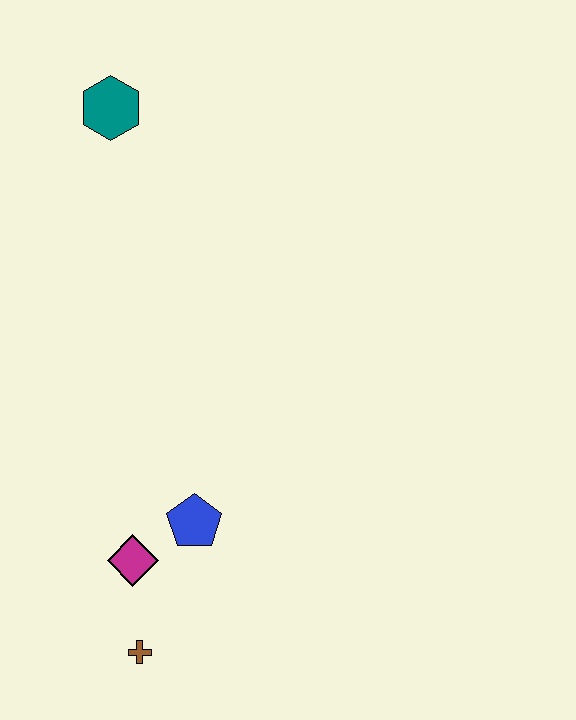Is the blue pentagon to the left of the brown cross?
No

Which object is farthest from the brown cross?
The teal hexagon is farthest from the brown cross.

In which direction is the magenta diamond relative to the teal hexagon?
The magenta diamond is below the teal hexagon.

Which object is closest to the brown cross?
The magenta diamond is closest to the brown cross.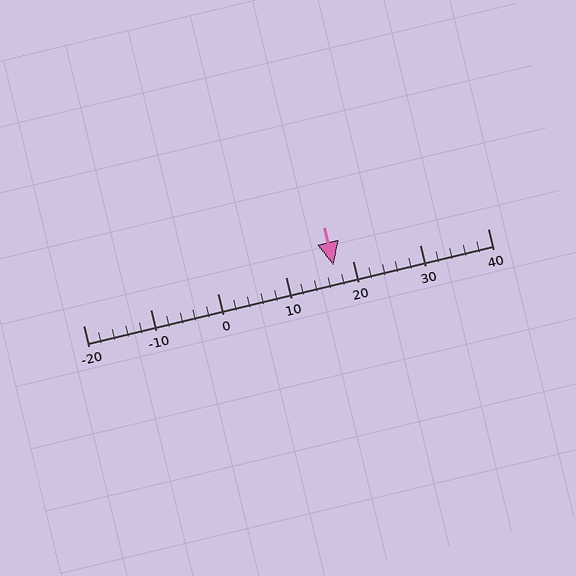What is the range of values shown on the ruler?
The ruler shows values from -20 to 40.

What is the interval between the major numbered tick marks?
The major tick marks are spaced 10 units apart.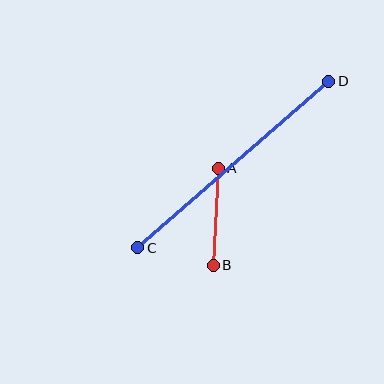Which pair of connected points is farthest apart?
Points C and D are farthest apart.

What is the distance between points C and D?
The distance is approximately 254 pixels.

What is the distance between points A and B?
The distance is approximately 97 pixels.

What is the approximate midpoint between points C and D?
The midpoint is at approximately (233, 165) pixels.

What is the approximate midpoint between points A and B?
The midpoint is at approximately (216, 217) pixels.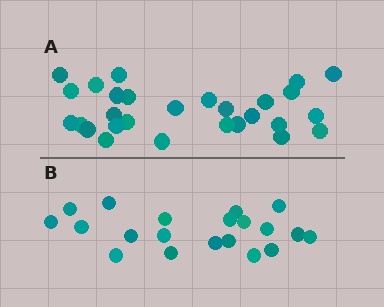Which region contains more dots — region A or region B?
Region A (the top region) has more dots.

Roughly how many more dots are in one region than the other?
Region A has roughly 8 or so more dots than region B.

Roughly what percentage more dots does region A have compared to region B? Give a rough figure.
About 40% more.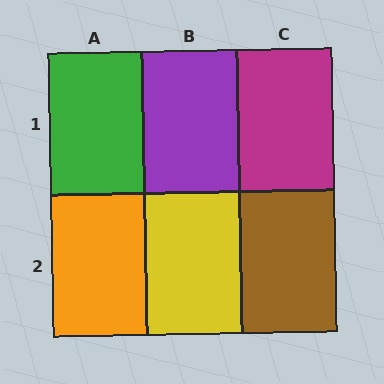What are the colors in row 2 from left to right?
Orange, yellow, brown.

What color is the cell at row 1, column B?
Purple.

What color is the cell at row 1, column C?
Magenta.